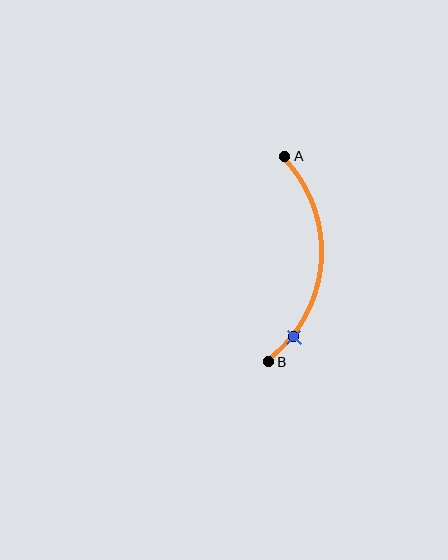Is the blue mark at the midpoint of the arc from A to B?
No. The blue mark lies on the arc but is closer to endpoint B. The arc midpoint would be at the point on the curve equidistant along the arc from both A and B.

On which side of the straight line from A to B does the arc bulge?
The arc bulges to the right of the straight line connecting A and B.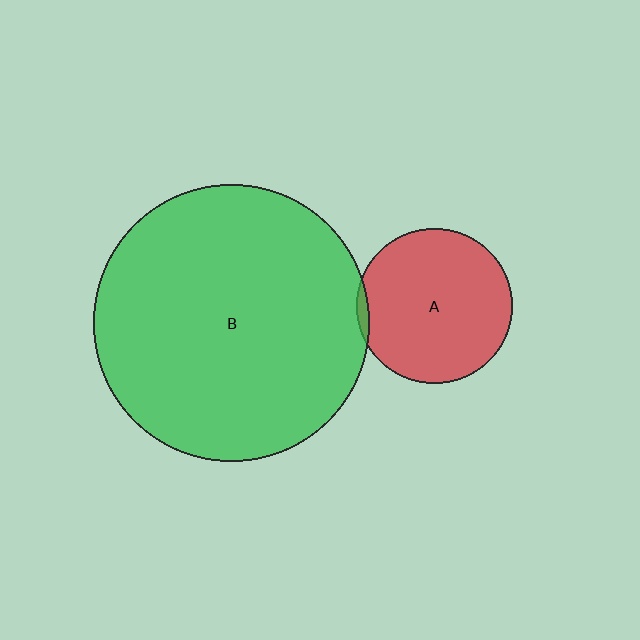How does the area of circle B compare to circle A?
Approximately 3.1 times.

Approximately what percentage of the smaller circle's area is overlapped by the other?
Approximately 5%.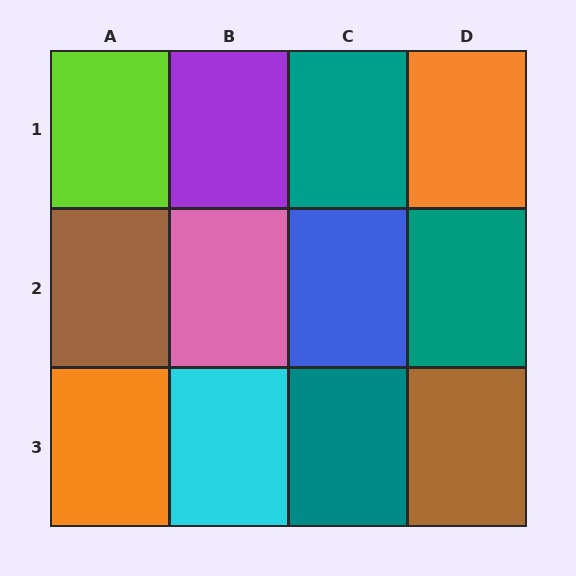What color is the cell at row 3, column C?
Teal.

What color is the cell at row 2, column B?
Pink.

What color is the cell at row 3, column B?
Cyan.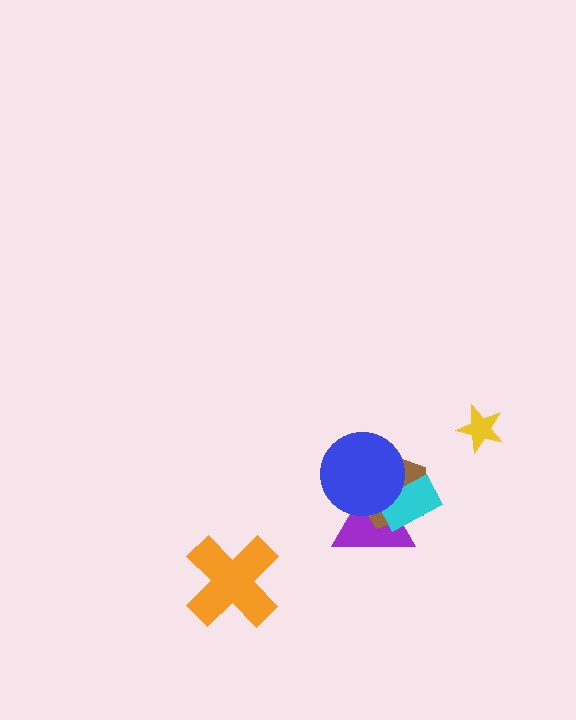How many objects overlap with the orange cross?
0 objects overlap with the orange cross.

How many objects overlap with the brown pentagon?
3 objects overlap with the brown pentagon.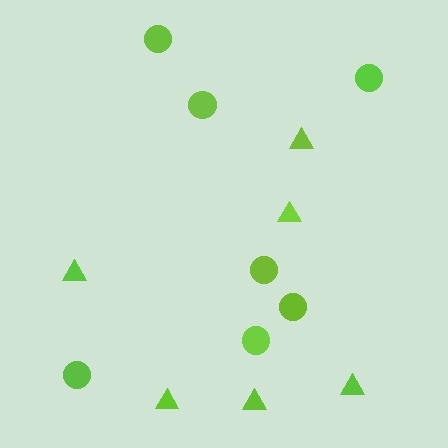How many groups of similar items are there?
There are 2 groups: one group of triangles (6) and one group of circles (7).